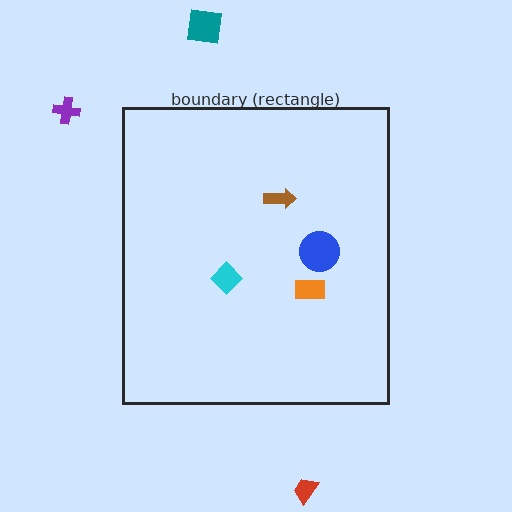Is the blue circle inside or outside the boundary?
Inside.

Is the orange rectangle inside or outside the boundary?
Inside.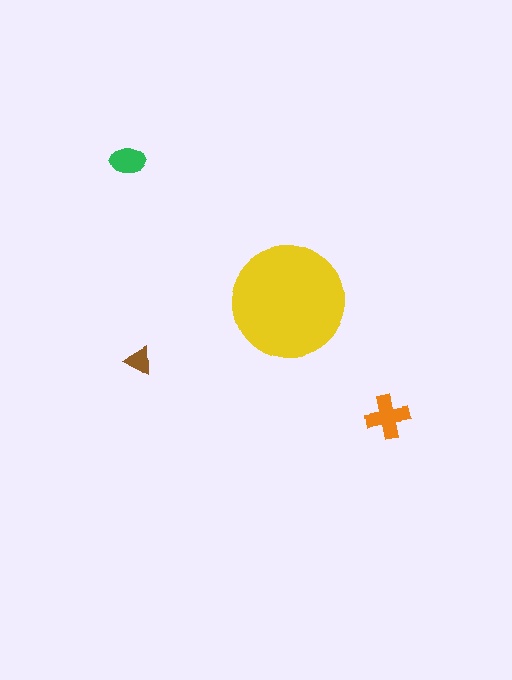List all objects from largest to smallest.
The yellow circle, the orange cross, the green ellipse, the brown triangle.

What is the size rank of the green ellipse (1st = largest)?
3rd.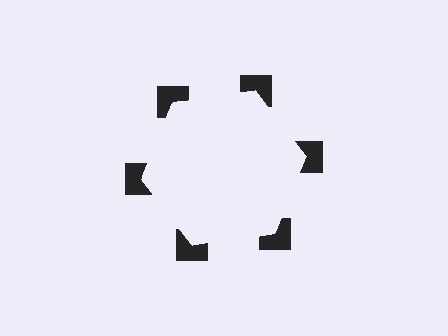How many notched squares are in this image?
There are 6 — one at each vertex of the illusory hexagon.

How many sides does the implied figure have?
6 sides.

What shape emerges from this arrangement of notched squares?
An illusory hexagon — its edges are inferred from the aligned wedge cuts in the notched squares, not physically drawn.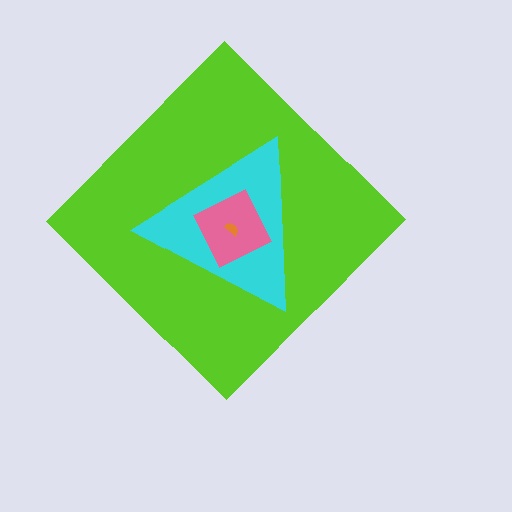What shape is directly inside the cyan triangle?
The pink square.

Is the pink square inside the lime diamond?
Yes.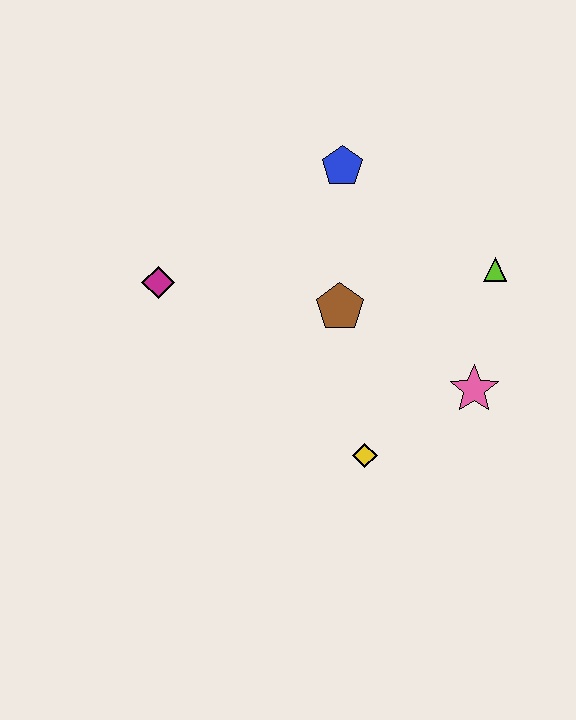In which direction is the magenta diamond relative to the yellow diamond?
The magenta diamond is to the left of the yellow diamond.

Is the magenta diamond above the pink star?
Yes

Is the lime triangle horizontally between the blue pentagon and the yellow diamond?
No